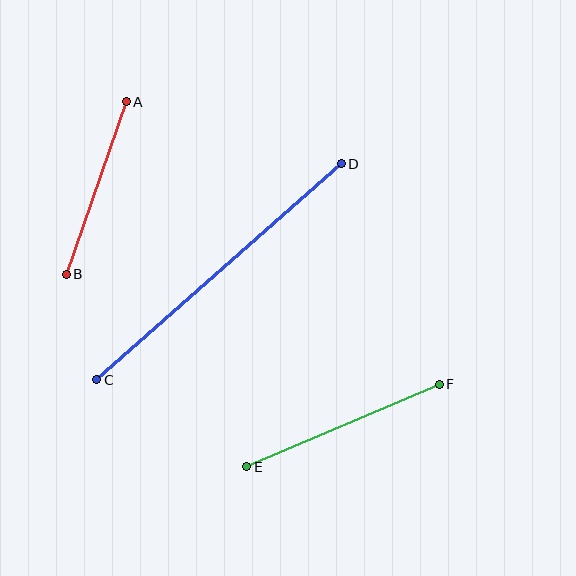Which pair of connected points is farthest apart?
Points C and D are farthest apart.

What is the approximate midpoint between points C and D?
The midpoint is at approximately (219, 272) pixels.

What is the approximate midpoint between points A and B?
The midpoint is at approximately (96, 188) pixels.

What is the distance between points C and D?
The distance is approximately 326 pixels.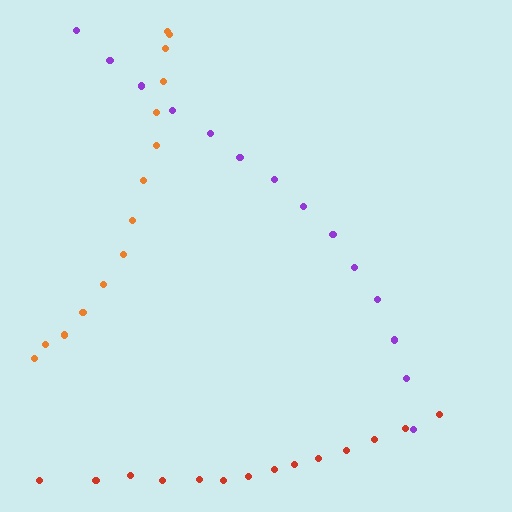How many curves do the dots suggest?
There are 3 distinct paths.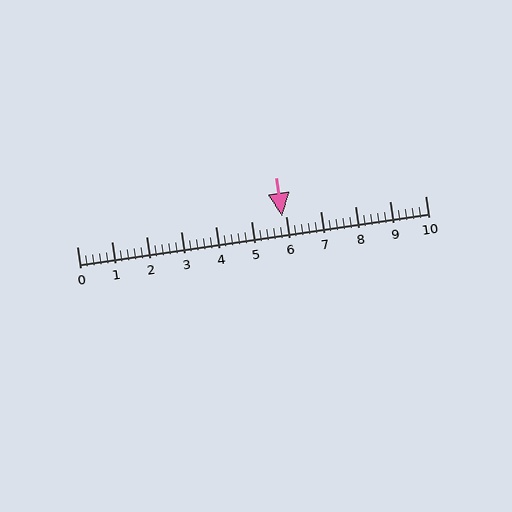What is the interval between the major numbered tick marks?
The major tick marks are spaced 1 units apart.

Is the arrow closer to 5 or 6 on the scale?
The arrow is closer to 6.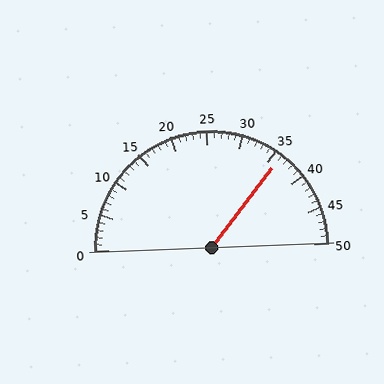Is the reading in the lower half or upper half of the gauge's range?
The reading is in the upper half of the range (0 to 50).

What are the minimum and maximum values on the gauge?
The gauge ranges from 0 to 50.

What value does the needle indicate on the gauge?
The needle indicates approximately 36.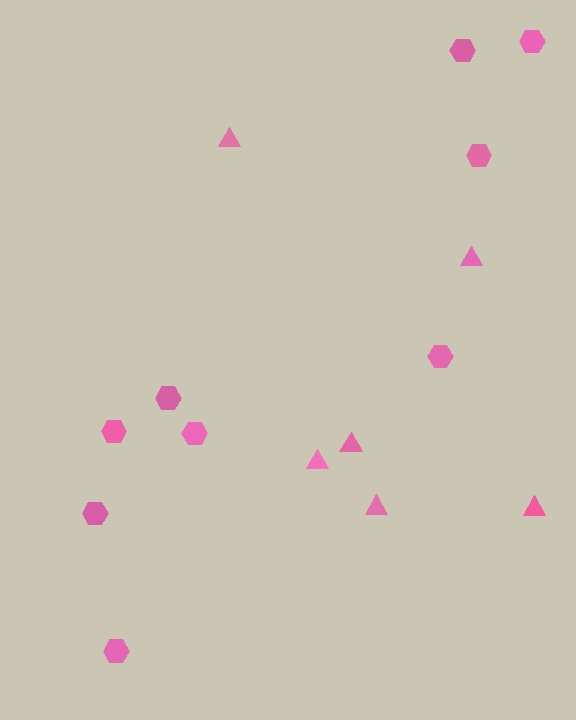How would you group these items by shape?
There are 2 groups: one group of hexagons (9) and one group of triangles (6).